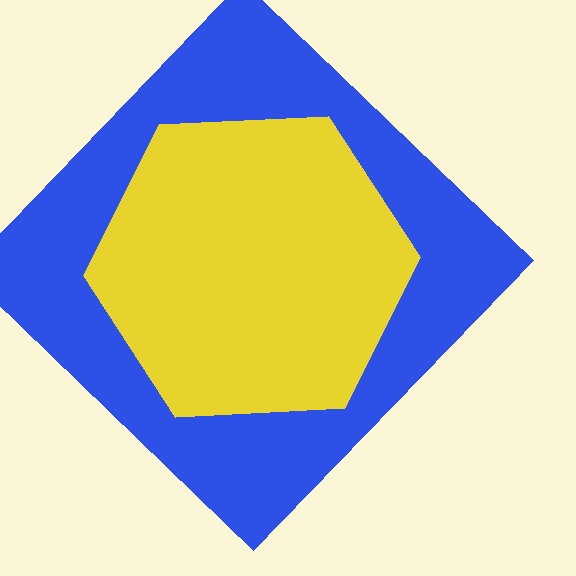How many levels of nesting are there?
2.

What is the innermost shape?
The yellow hexagon.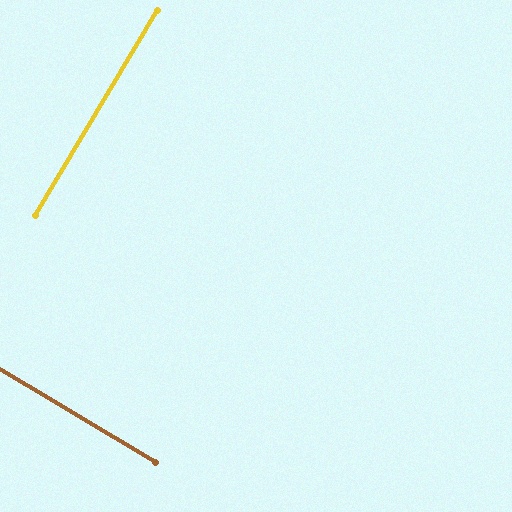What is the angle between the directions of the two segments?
Approximately 90 degrees.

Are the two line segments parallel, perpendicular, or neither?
Perpendicular — they meet at approximately 90°.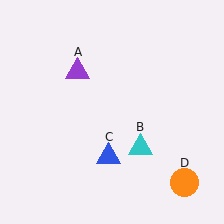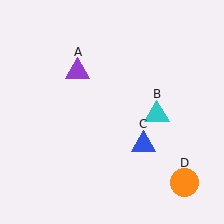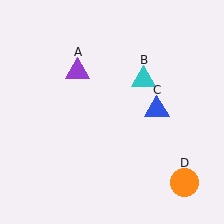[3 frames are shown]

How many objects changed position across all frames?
2 objects changed position: cyan triangle (object B), blue triangle (object C).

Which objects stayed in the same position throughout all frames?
Purple triangle (object A) and orange circle (object D) remained stationary.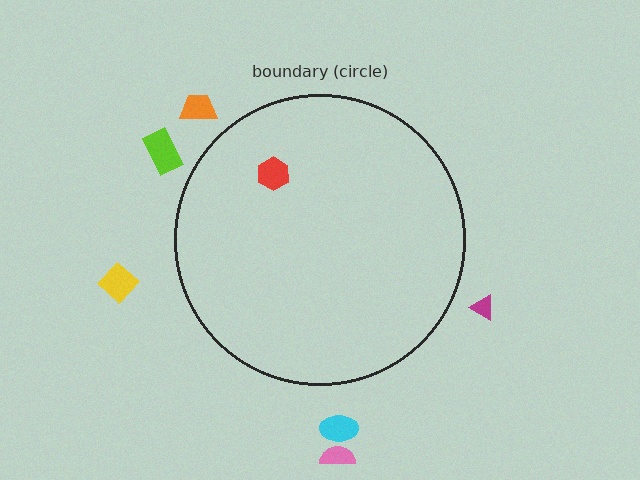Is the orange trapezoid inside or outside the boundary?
Outside.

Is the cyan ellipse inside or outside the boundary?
Outside.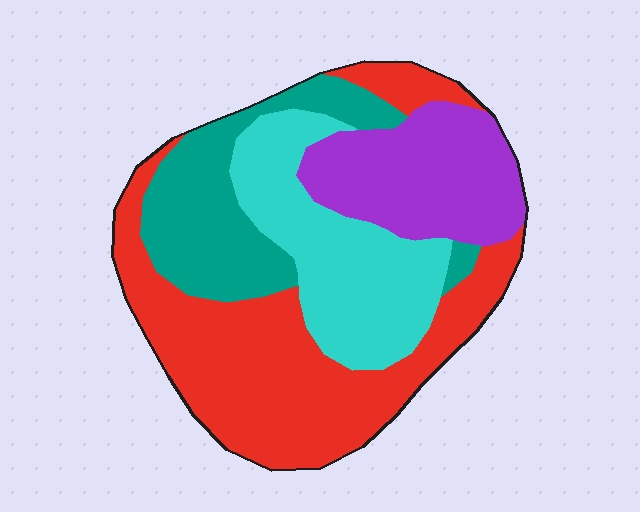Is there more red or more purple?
Red.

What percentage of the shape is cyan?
Cyan covers roughly 25% of the shape.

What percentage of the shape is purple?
Purple covers around 20% of the shape.